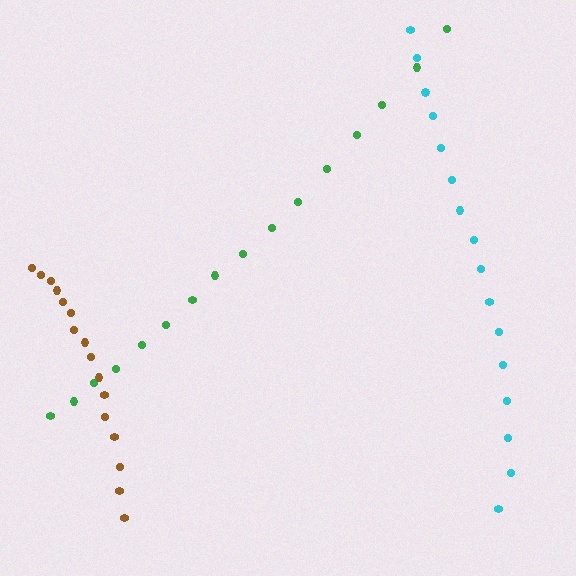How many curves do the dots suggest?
There are 3 distinct paths.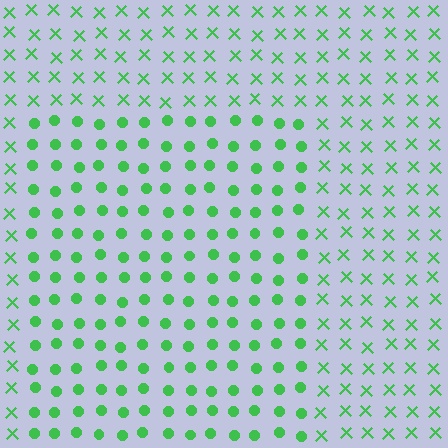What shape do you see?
I see a rectangle.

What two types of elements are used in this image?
The image uses circles inside the rectangle region and X marks outside it.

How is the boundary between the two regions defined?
The boundary is defined by a change in element shape: circles inside vs. X marks outside. All elements share the same color and spacing.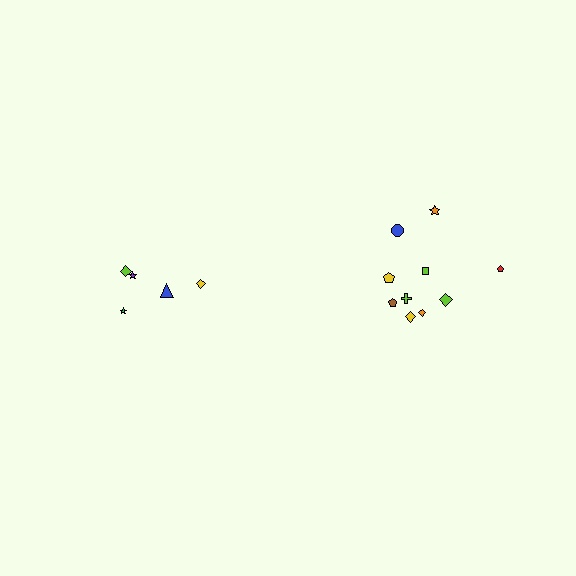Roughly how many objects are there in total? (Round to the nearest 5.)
Roughly 15 objects in total.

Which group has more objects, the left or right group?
The right group.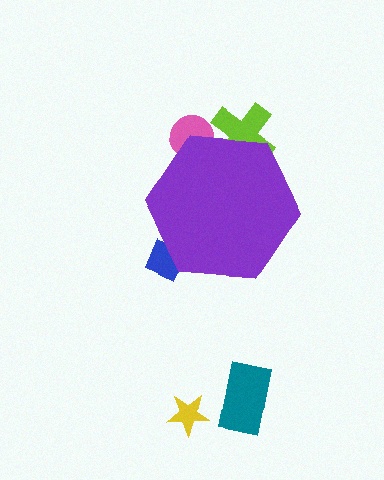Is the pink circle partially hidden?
Yes, the pink circle is partially hidden behind the purple hexagon.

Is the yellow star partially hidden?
No, the yellow star is fully visible.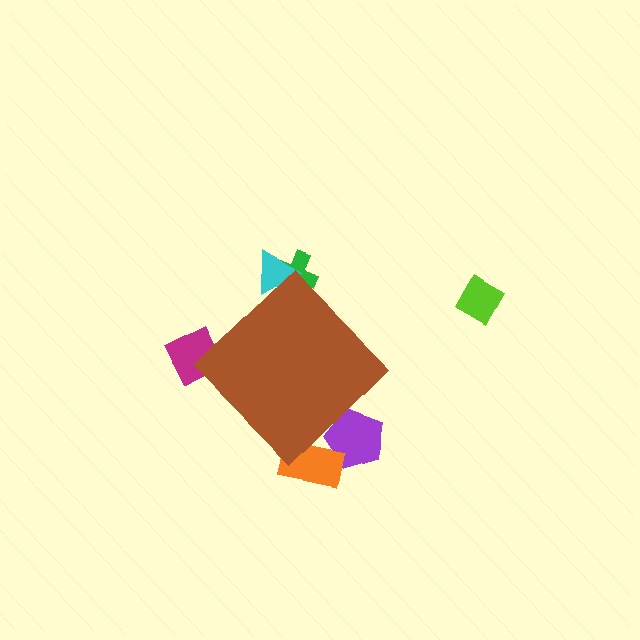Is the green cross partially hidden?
Yes, the green cross is partially hidden behind the brown diamond.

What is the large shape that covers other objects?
A brown diamond.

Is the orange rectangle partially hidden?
Yes, the orange rectangle is partially hidden behind the brown diamond.